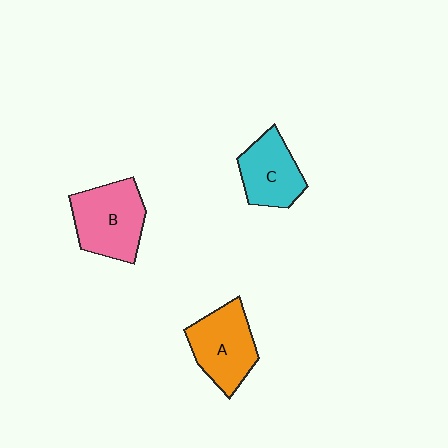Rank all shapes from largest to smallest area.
From largest to smallest: B (pink), A (orange), C (cyan).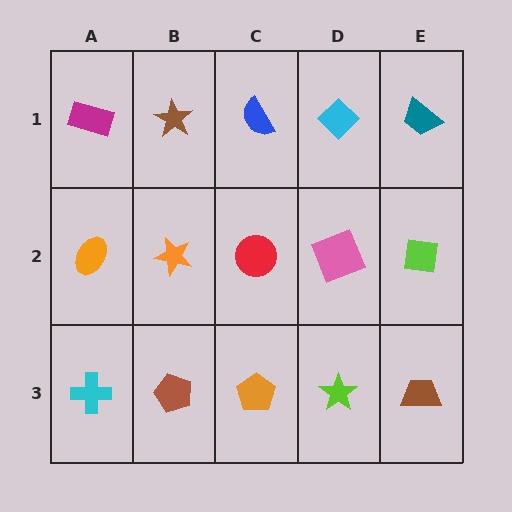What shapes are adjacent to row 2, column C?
A blue semicircle (row 1, column C), an orange pentagon (row 3, column C), an orange star (row 2, column B), a pink square (row 2, column D).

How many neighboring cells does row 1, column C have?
3.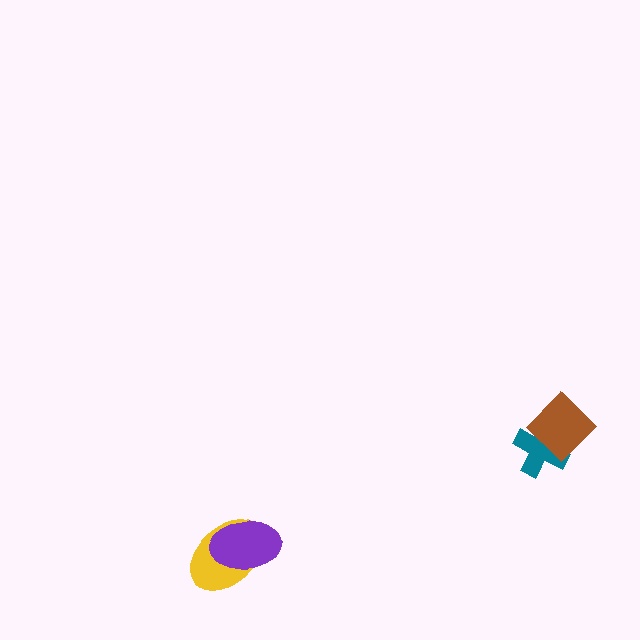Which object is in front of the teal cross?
The brown diamond is in front of the teal cross.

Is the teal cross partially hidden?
Yes, it is partially covered by another shape.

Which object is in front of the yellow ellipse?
The purple ellipse is in front of the yellow ellipse.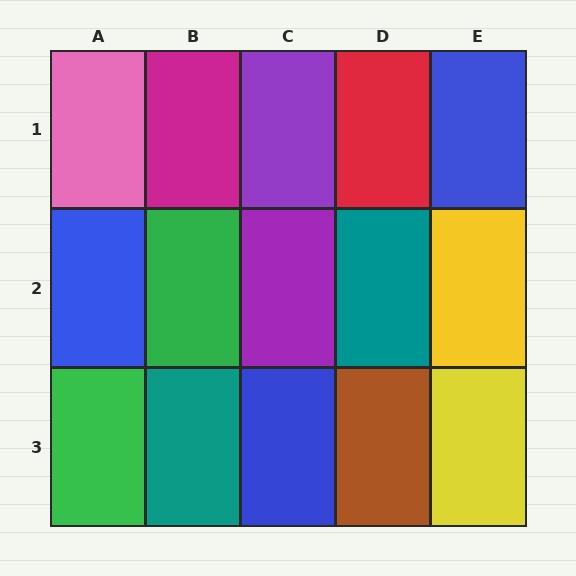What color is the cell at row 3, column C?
Blue.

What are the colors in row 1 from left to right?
Pink, magenta, purple, red, blue.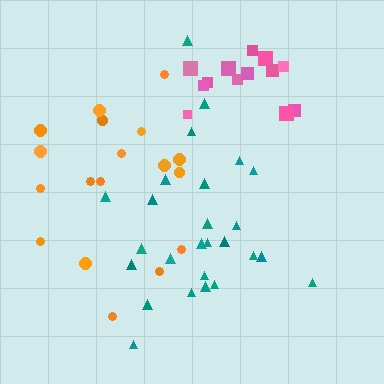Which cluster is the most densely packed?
Pink.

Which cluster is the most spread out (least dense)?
Orange.